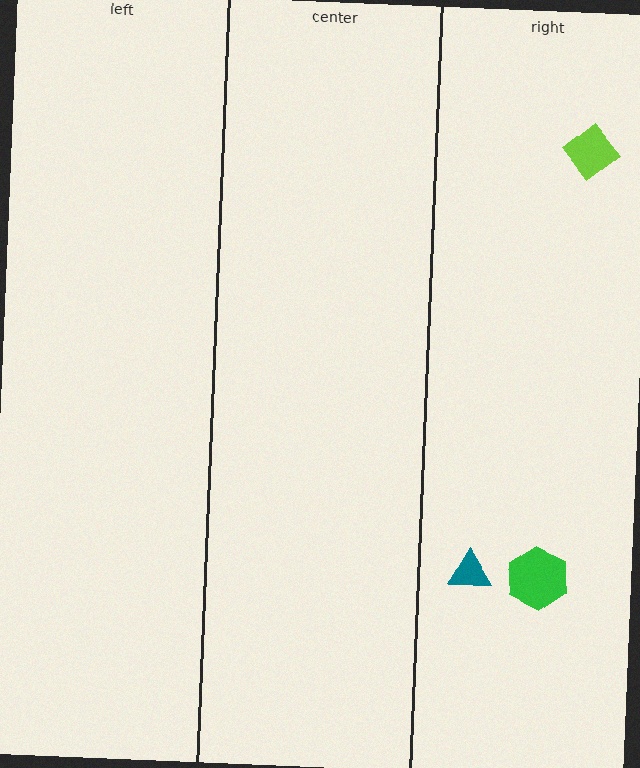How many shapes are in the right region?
3.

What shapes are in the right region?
The lime diamond, the green hexagon, the teal triangle.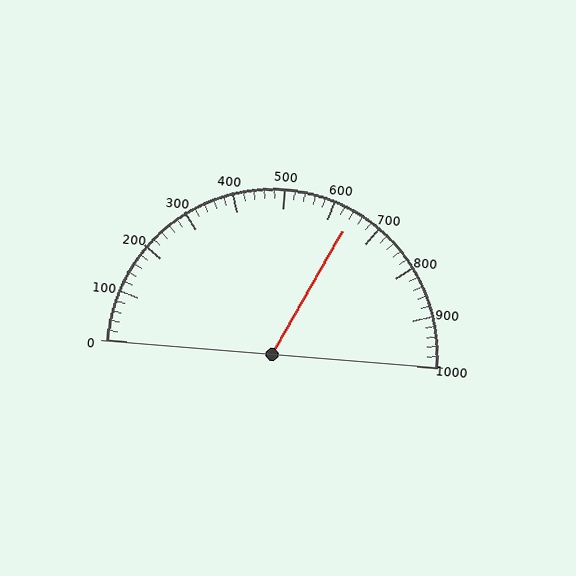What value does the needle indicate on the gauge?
The needle indicates approximately 640.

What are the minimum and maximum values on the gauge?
The gauge ranges from 0 to 1000.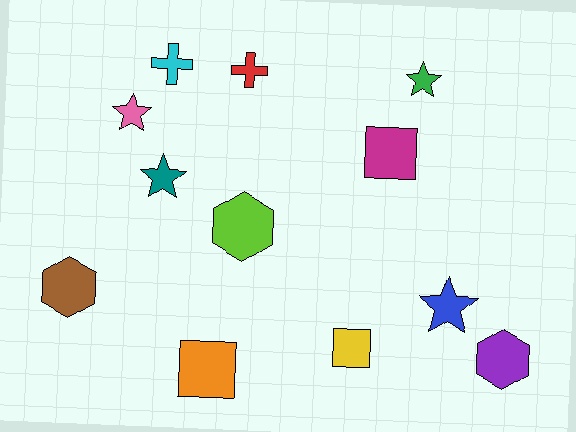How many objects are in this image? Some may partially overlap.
There are 12 objects.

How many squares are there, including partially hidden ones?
There are 3 squares.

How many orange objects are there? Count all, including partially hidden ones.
There is 1 orange object.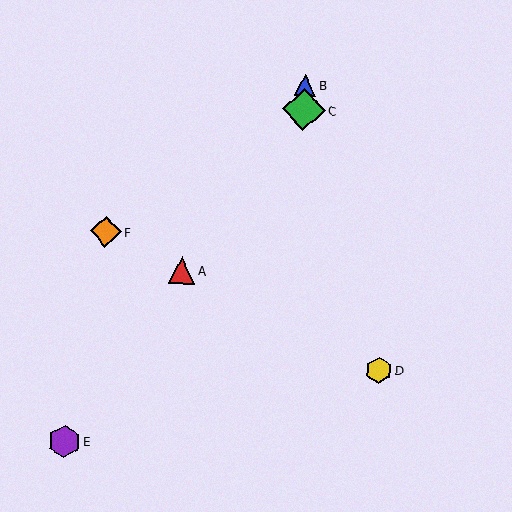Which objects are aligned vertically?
Objects B, C are aligned vertically.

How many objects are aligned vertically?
2 objects (B, C) are aligned vertically.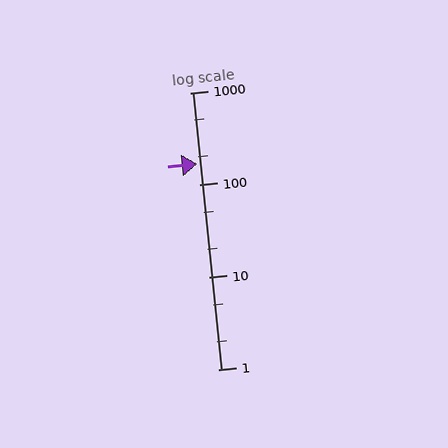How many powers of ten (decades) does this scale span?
The scale spans 3 decades, from 1 to 1000.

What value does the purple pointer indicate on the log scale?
The pointer indicates approximately 170.